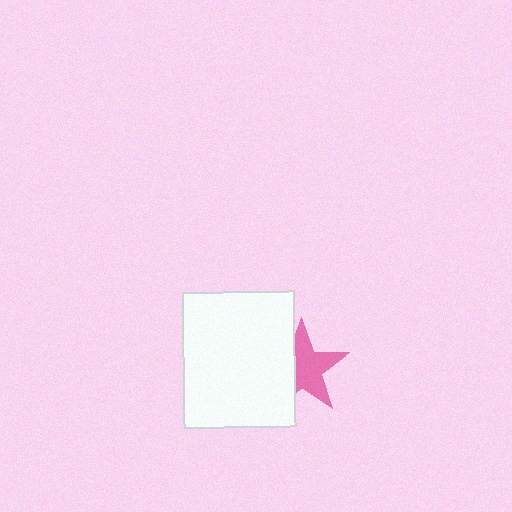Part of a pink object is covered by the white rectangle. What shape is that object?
It is a star.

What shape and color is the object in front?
The object in front is a white rectangle.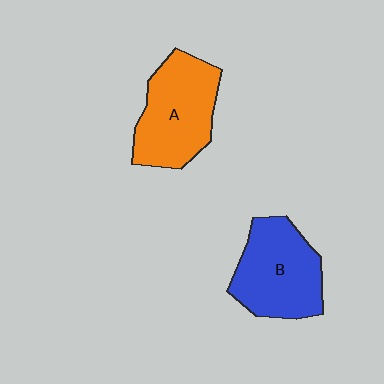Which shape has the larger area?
Shape A (orange).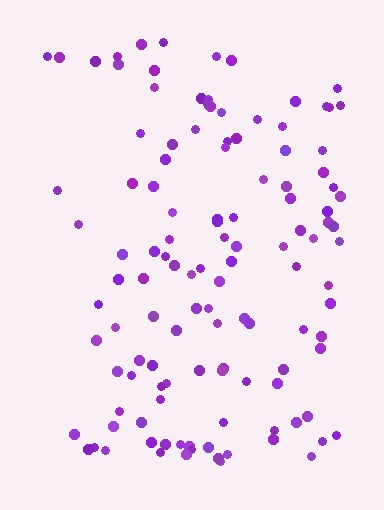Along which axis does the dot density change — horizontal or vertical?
Horizontal.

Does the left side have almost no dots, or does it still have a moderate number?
Still a moderate number, just noticeably fewer than the right.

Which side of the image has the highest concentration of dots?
The right.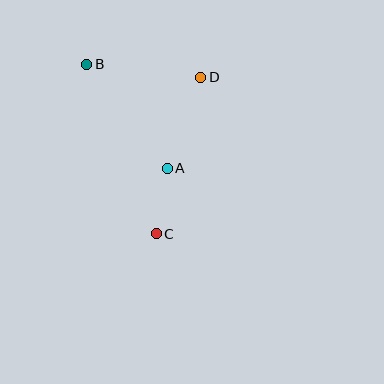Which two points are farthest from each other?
Points B and C are farthest from each other.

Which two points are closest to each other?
Points A and C are closest to each other.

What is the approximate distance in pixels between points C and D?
The distance between C and D is approximately 163 pixels.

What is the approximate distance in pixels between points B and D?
The distance between B and D is approximately 115 pixels.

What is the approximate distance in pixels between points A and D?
The distance between A and D is approximately 97 pixels.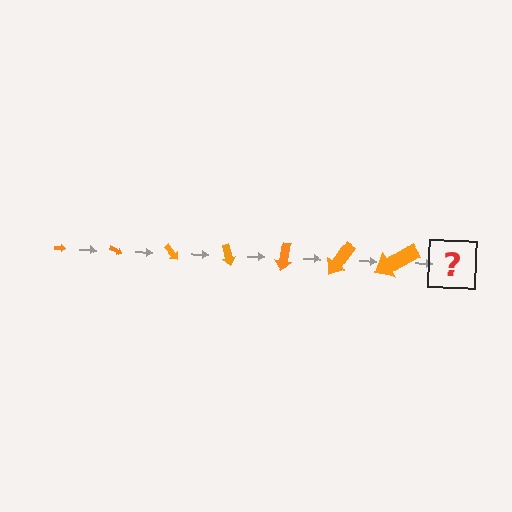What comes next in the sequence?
The next element should be an arrow, larger than the previous one and rotated 175 degrees from the start.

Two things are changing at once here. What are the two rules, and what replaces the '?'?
The two rules are that the arrow grows larger each step and it rotates 25 degrees each step. The '?' should be an arrow, larger than the previous one and rotated 175 degrees from the start.